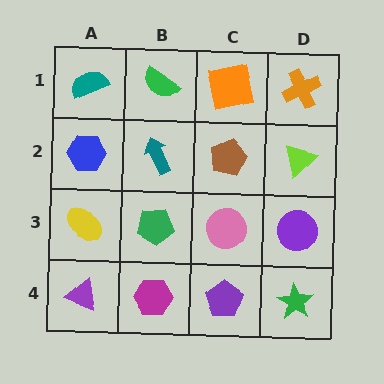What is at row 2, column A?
A blue hexagon.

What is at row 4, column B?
A magenta hexagon.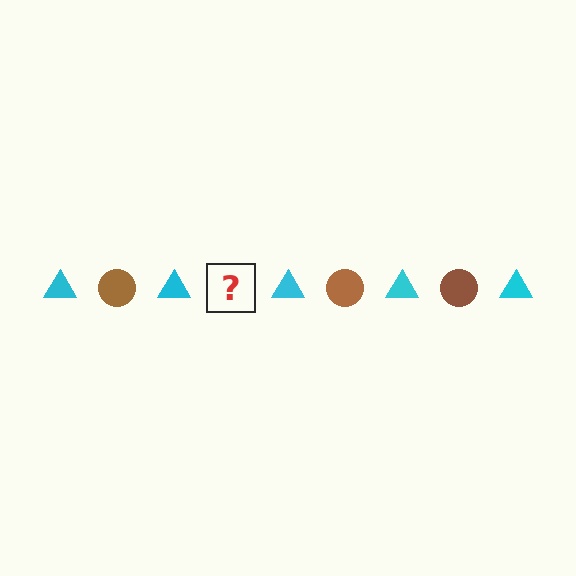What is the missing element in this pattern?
The missing element is a brown circle.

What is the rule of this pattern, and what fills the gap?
The rule is that the pattern alternates between cyan triangle and brown circle. The gap should be filled with a brown circle.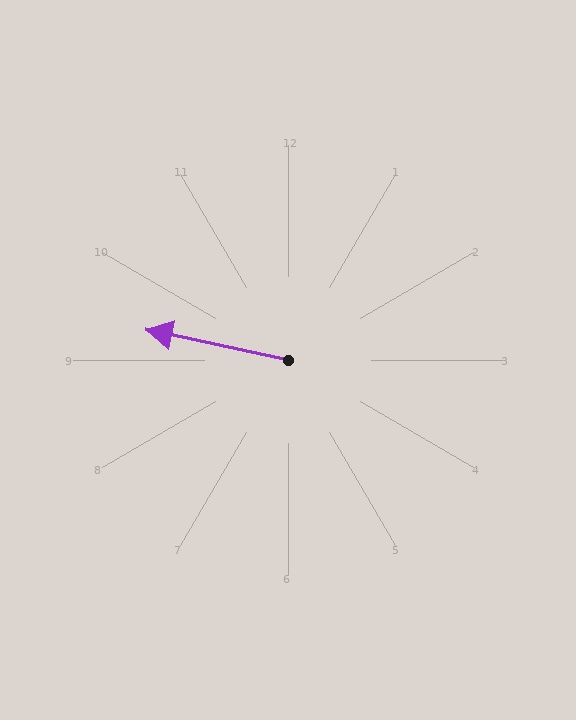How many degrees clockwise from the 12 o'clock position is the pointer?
Approximately 282 degrees.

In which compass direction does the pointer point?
West.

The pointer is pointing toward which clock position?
Roughly 9 o'clock.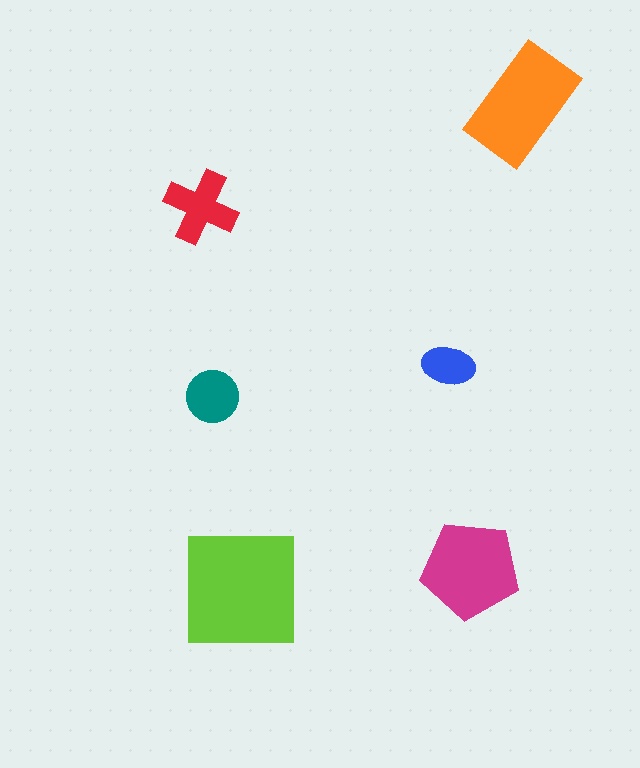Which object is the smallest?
The blue ellipse.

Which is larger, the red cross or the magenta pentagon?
The magenta pentagon.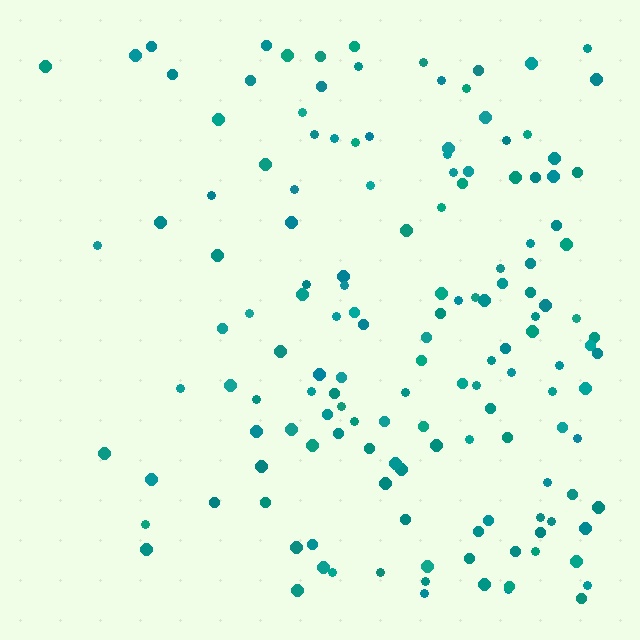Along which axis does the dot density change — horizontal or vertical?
Horizontal.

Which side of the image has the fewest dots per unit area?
The left.